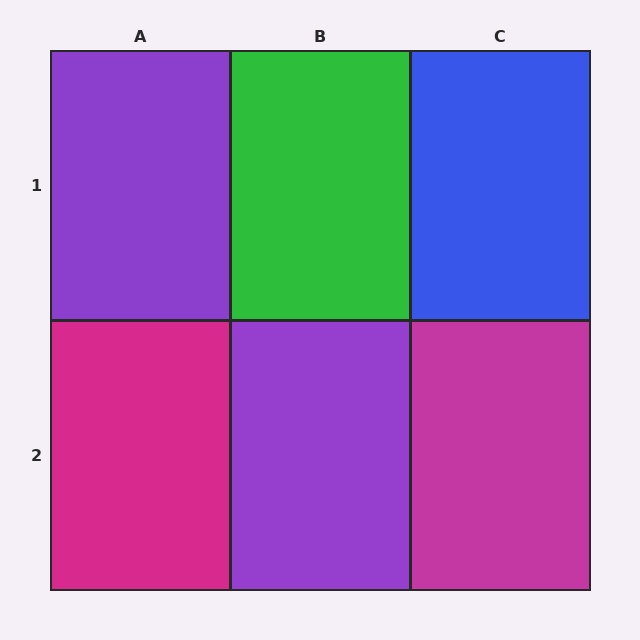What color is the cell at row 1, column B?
Green.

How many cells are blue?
1 cell is blue.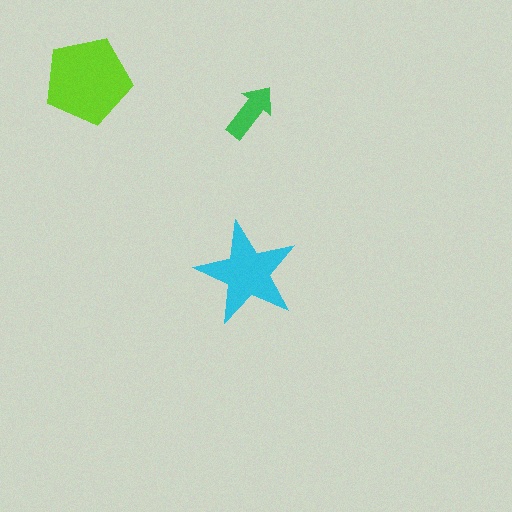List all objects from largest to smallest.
The lime pentagon, the cyan star, the green arrow.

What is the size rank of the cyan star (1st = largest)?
2nd.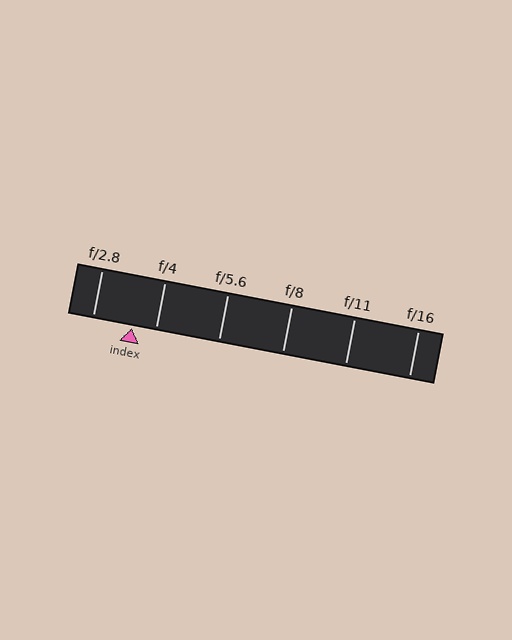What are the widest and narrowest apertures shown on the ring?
The widest aperture shown is f/2.8 and the narrowest is f/16.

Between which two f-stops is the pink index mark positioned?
The index mark is between f/2.8 and f/4.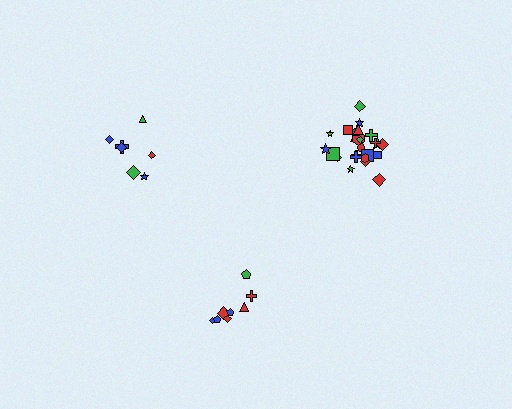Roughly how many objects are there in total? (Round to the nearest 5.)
Roughly 40 objects in total.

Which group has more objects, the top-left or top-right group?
The top-right group.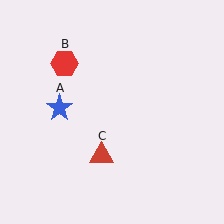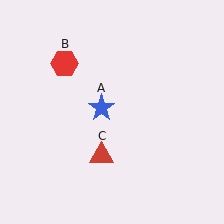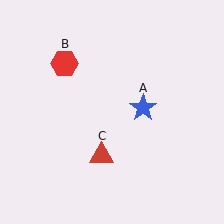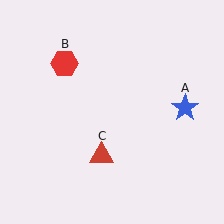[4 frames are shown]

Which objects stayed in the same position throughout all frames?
Red hexagon (object B) and red triangle (object C) remained stationary.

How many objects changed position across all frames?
1 object changed position: blue star (object A).